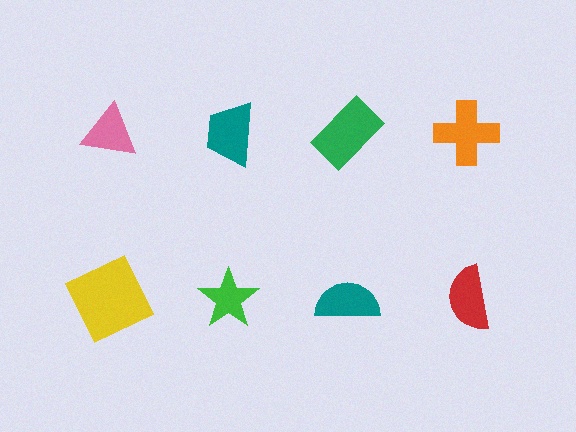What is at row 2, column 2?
A green star.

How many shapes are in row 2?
4 shapes.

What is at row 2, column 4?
A red semicircle.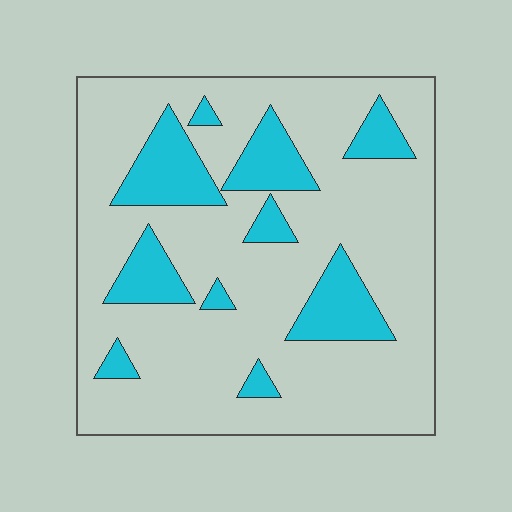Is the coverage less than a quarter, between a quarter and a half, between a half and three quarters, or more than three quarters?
Less than a quarter.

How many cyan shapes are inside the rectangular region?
10.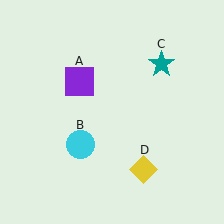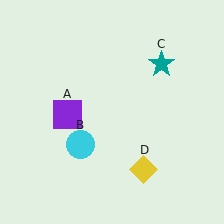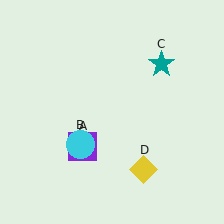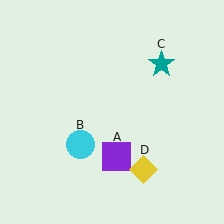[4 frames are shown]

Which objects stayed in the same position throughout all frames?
Cyan circle (object B) and teal star (object C) and yellow diamond (object D) remained stationary.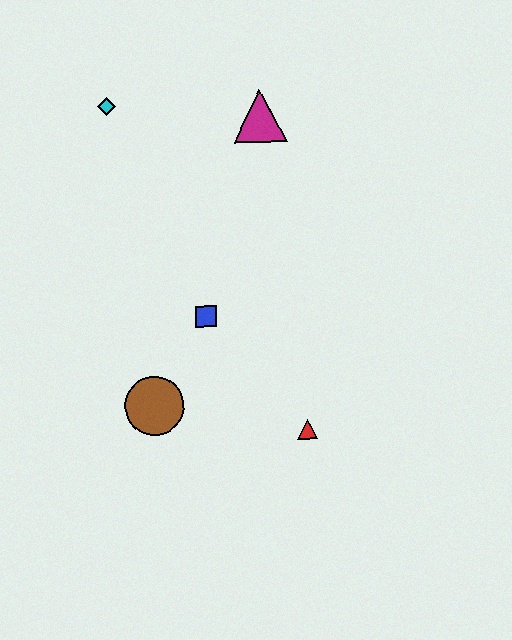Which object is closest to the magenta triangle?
The cyan diamond is closest to the magenta triangle.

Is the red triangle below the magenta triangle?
Yes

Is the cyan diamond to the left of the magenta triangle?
Yes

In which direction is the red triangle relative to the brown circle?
The red triangle is to the right of the brown circle.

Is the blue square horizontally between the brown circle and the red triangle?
Yes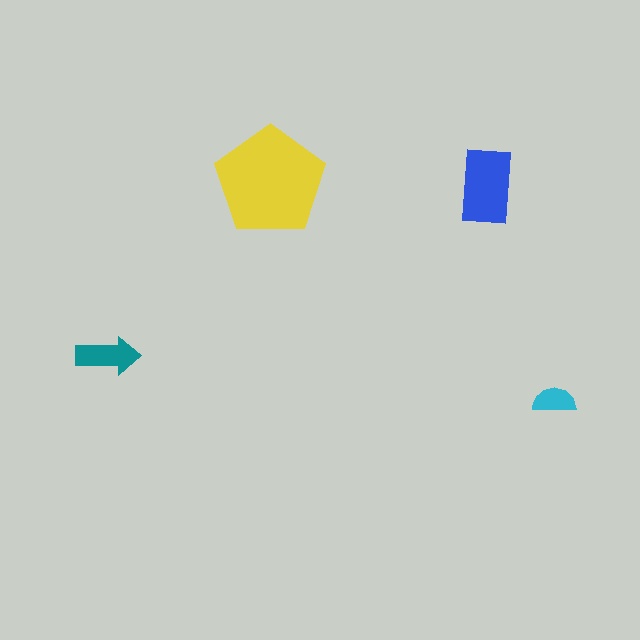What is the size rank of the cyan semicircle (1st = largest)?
4th.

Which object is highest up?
The yellow pentagon is topmost.